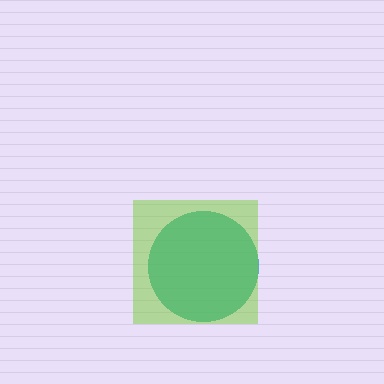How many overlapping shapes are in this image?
There are 2 overlapping shapes in the image.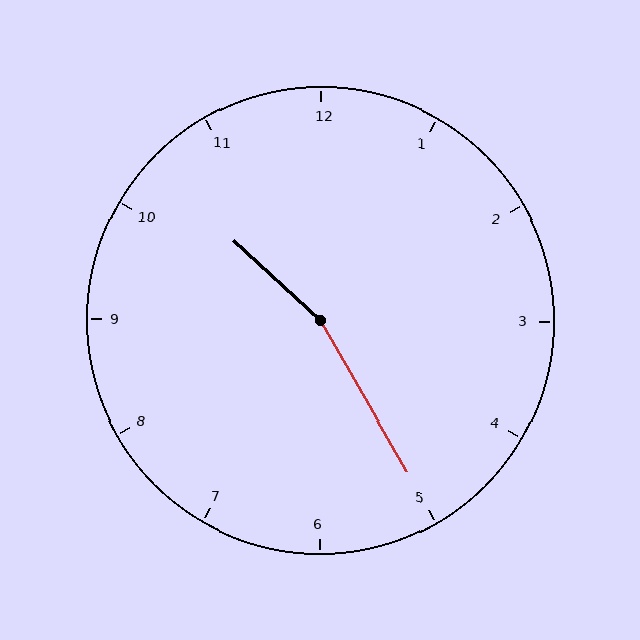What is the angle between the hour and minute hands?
Approximately 162 degrees.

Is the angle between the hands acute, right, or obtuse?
It is obtuse.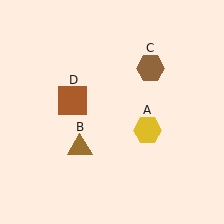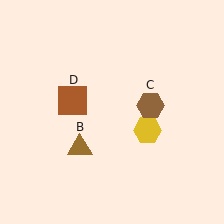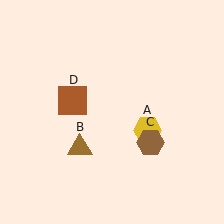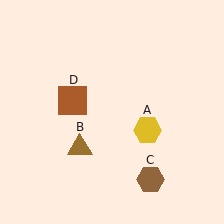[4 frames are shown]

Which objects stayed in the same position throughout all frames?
Yellow hexagon (object A) and brown triangle (object B) and brown square (object D) remained stationary.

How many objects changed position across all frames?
1 object changed position: brown hexagon (object C).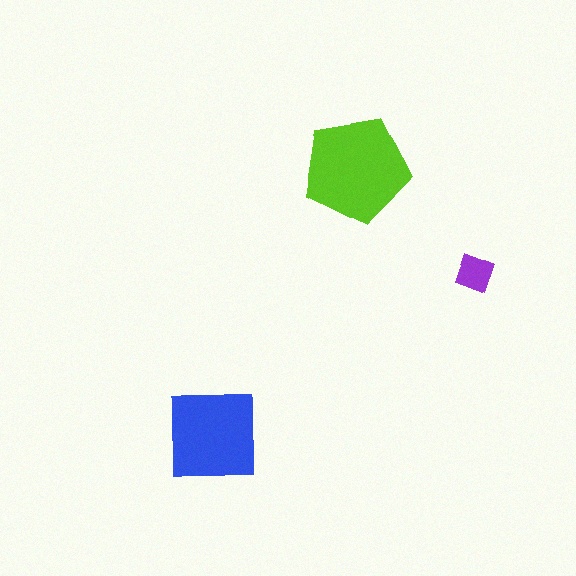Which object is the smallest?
The purple diamond.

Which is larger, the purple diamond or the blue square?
The blue square.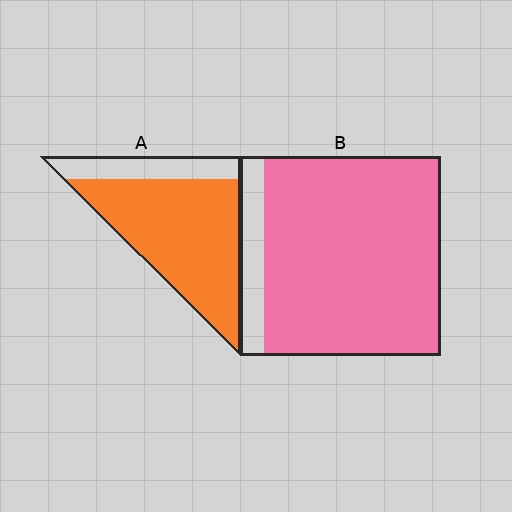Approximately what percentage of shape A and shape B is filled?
A is approximately 80% and B is approximately 90%.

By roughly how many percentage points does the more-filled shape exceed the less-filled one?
By roughly 10 percentage points (B over A).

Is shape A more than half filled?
Yes.